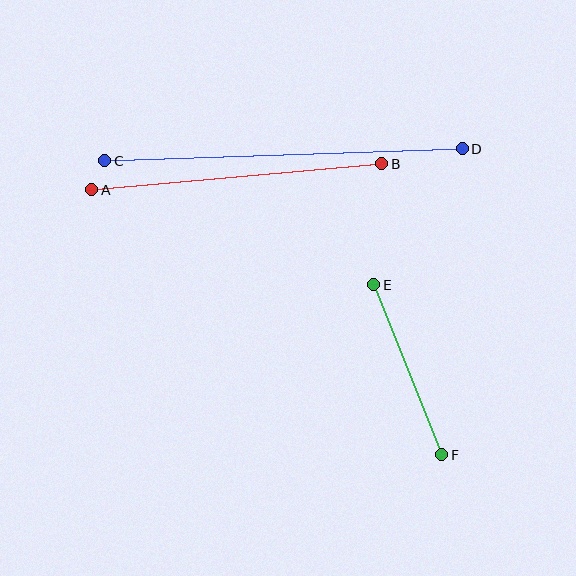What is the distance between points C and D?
The distance is approximately 358 pixels.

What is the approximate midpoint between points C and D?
The midpoint is at approximately (284, 155) pixels.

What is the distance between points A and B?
The distance is approximately 292 pixels.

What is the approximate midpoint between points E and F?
The midpoint is at approximately (408, 370) pixels.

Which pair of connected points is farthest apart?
Points C and D are farthest apart.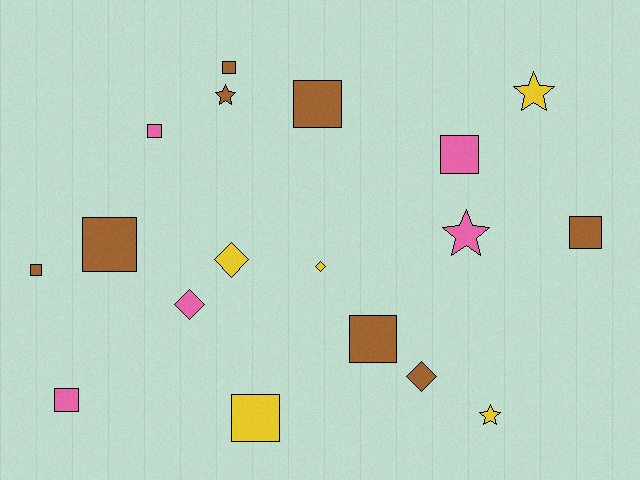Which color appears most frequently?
Brown, with 8 objects.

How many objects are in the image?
There are 18 objects.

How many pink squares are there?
There are 3 pink squares.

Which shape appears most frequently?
Square, with 10 objects.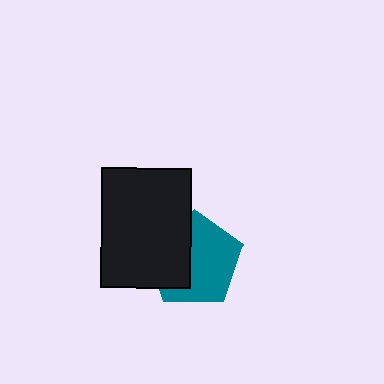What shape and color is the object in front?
The object in front is a black rectangle.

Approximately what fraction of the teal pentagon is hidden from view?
Roughly 40% of the teal pentagon is hidden behind the black rectangle.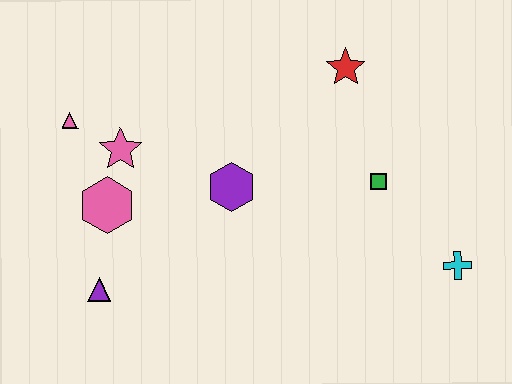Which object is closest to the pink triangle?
The pink star is closest to the pink triangle.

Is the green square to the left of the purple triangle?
No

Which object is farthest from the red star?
The purple triangle is farthest from the red star.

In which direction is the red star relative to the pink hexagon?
The red star is to the right of the pink hexagon.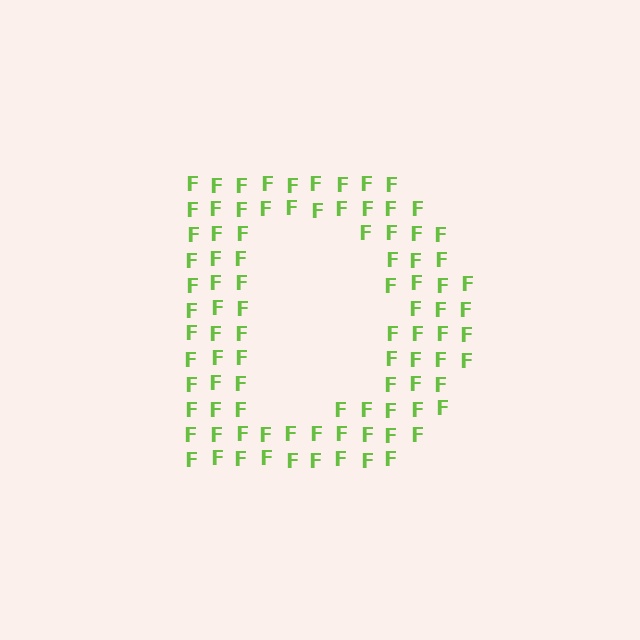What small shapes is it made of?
It is made of small letter F's.